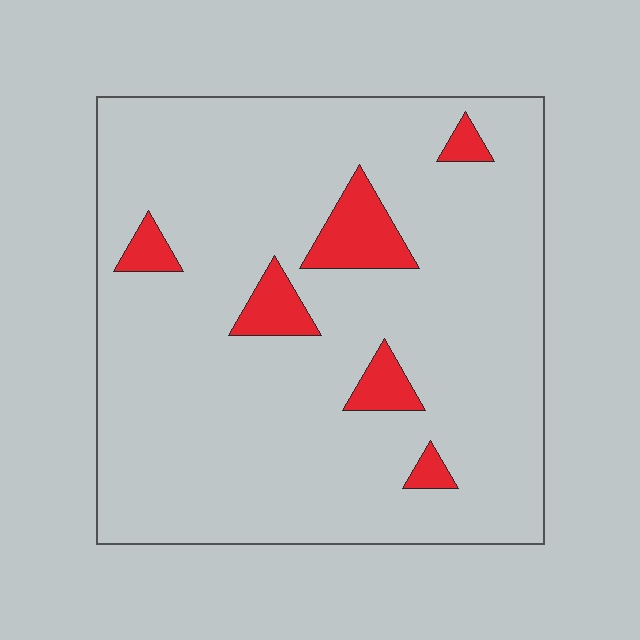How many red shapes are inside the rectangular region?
6.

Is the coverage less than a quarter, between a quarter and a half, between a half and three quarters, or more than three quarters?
Less than a quarter.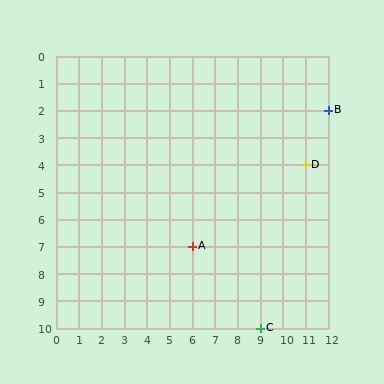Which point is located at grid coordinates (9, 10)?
Point C is at (9, 10).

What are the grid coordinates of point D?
Point D is at grid coordinates (11, 4).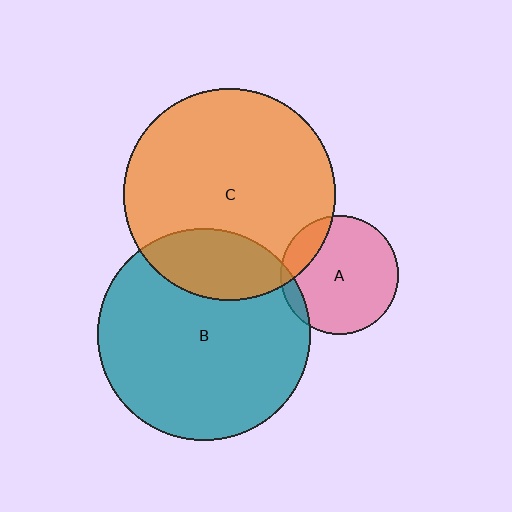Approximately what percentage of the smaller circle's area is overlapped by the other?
Approximately 15%.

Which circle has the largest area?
Circle C (orange).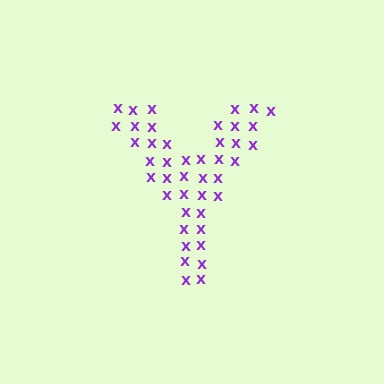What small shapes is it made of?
It is made of small letter X's.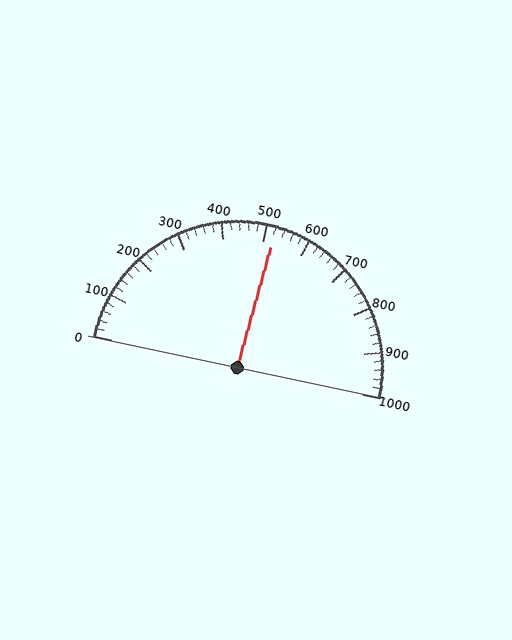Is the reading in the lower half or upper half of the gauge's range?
The reading is in the upper half of the range (0 to 1000).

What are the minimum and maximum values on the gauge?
The gauge ranges from 0 to 1000.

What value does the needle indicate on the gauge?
The needle indicates approximately 520.